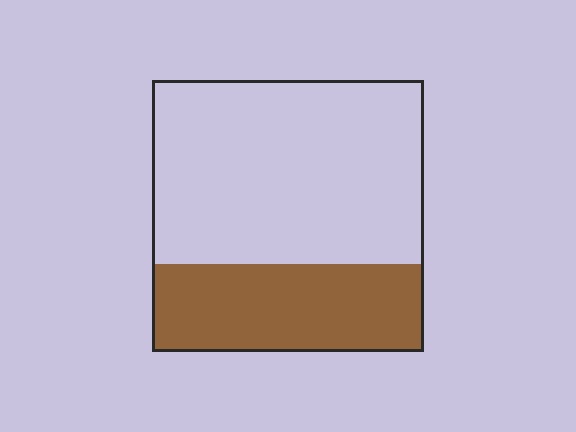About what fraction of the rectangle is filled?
About one third (1/3).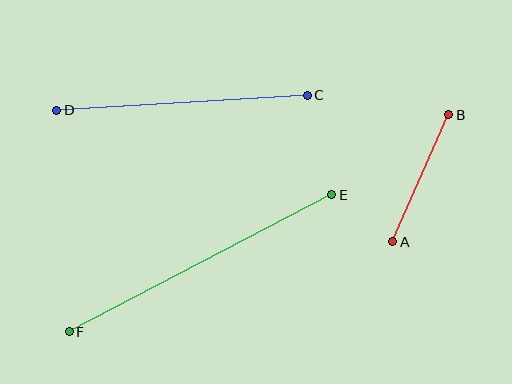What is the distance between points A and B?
The distance is approximately 139 pixels.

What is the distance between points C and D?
The distance is approximately 251 pixels.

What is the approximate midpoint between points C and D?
The midpoint is at approximately (182, 103) pixels.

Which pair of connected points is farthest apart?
Points E and F are farthest apart.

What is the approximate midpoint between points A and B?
The midpoint is at approximately (421, 178) pixels.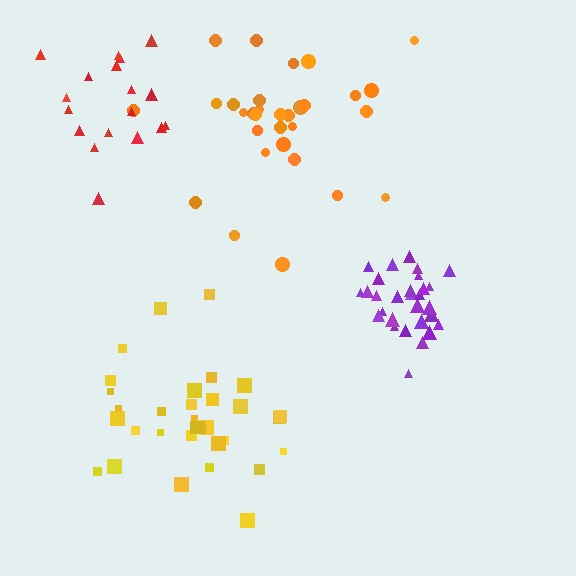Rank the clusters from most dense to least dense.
purple, red, yellow, orange.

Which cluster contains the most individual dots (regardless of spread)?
Yellow (32).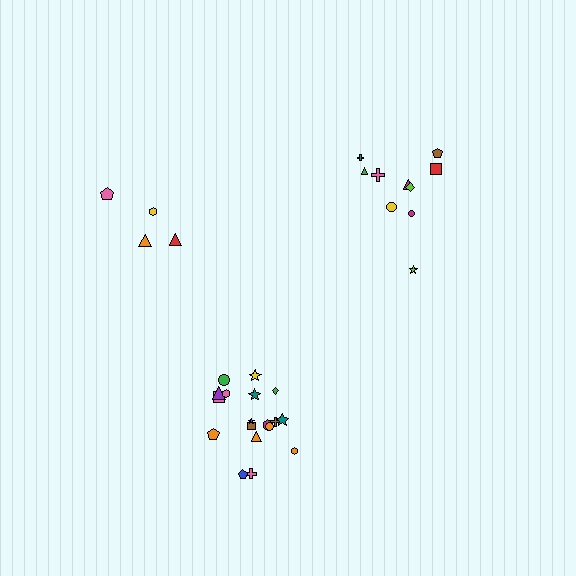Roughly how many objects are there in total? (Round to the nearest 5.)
Roughly 30 objects in total.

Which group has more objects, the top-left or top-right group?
The top-right group.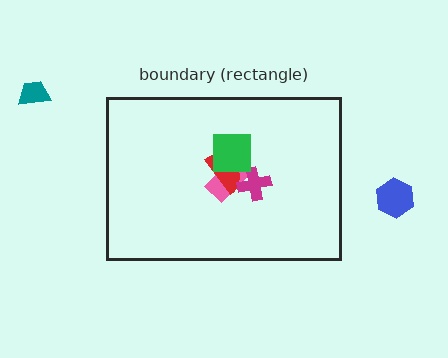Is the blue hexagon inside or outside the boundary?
Outside.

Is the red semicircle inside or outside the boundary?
Inside.